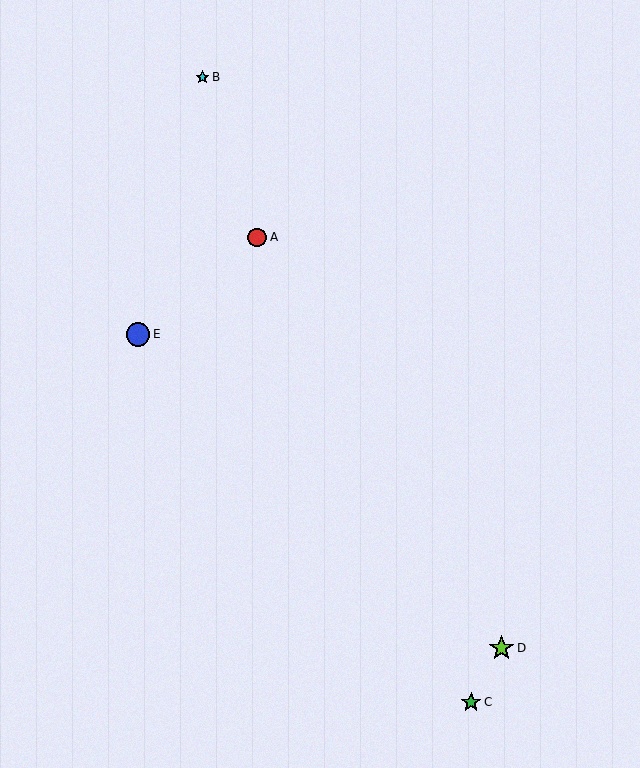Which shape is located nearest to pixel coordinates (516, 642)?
The lime star (labeled D) at (502, 648) is nearest to that location.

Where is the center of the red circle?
The center of the red circle is at (257, 237).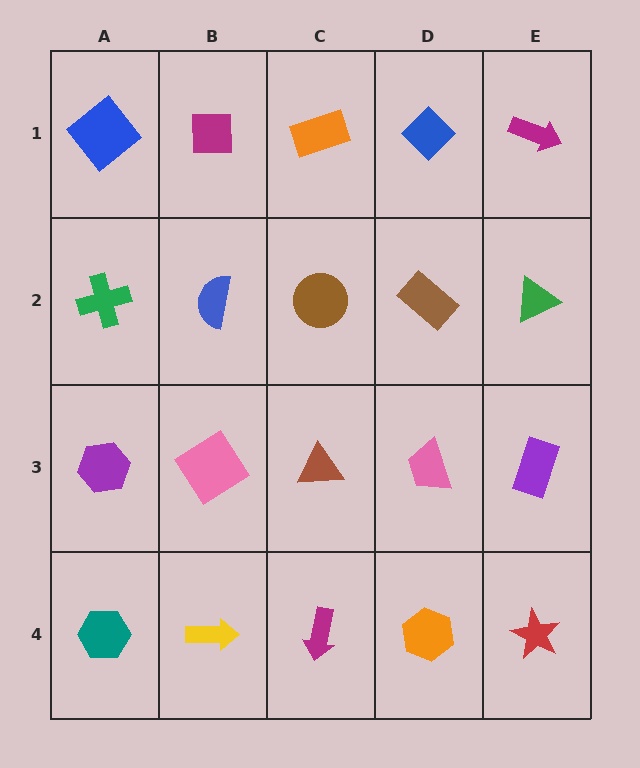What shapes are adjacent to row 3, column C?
A brown circle (row 2, column C), a magenta arrow (row 4, column C), a pink diamond (row 3, column B), a pink trapezoid (row 3, column D).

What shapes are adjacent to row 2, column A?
A blue diamond (row 1, column A), a purple hexagon (row 3, column A), a blue semicircle (row 2, column B).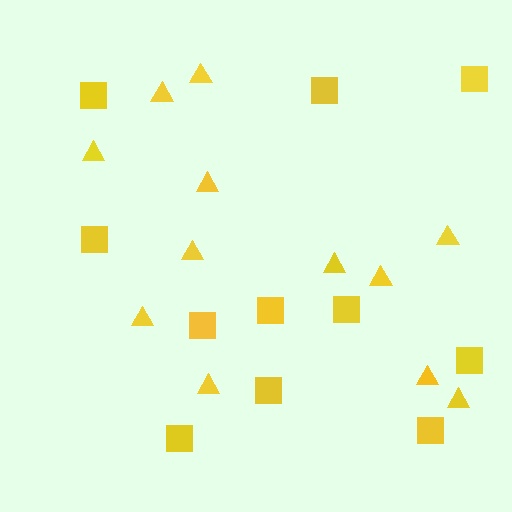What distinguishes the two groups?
There are 2 groups: one group of triangles (12) and one group of squares (11).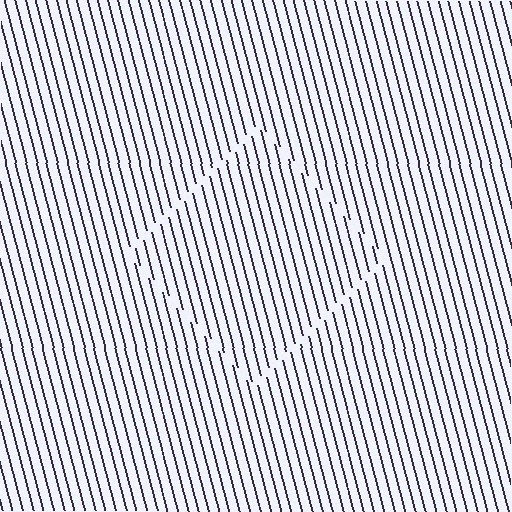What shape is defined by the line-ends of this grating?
An illusory square. The interior of the shape contains the same grating, shifted by half a period — the contour is defined by the phase discontinuity where line-ends from the inner and outer gratings abut.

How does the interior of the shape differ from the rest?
The interior of the shape contains the same grating, shifted by half a period — the contour is defined by the phase discontinuity where line-ends from the inner and outer gratings abut.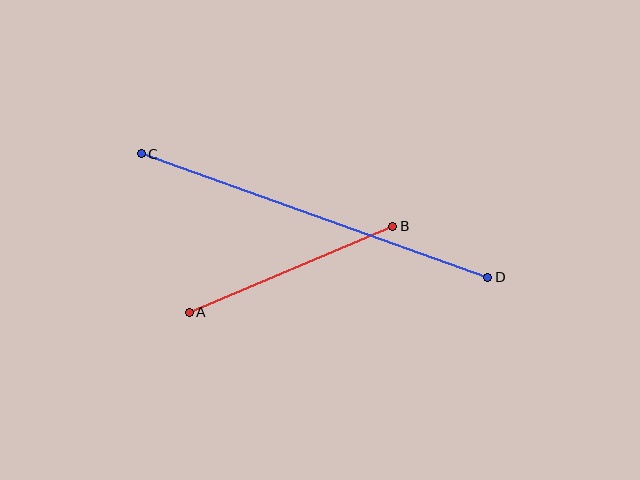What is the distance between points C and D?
The distance is approximately 368 pixels.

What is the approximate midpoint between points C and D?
The midpoint is at approximately (314, 216) pixels.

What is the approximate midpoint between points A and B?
The midpoint is at approximately (291, 269) pixels.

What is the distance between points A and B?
The distance is approximately 221 pixels.